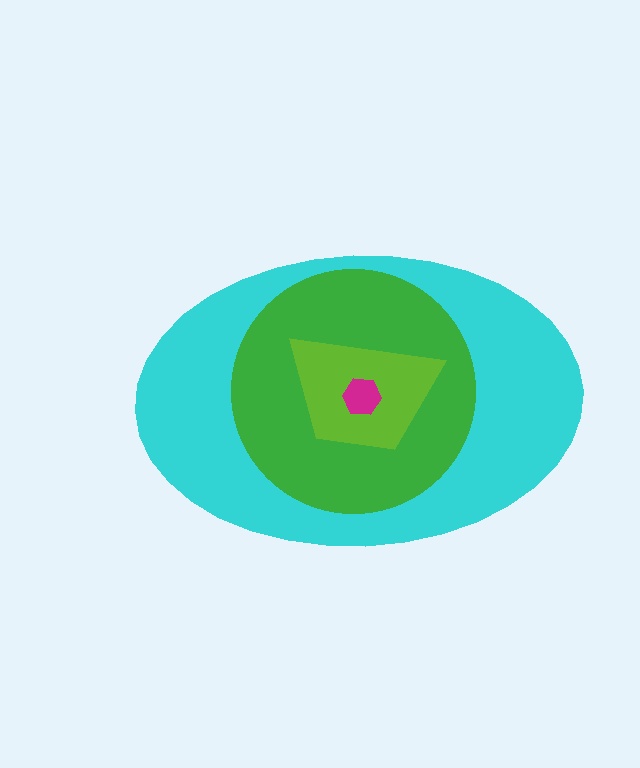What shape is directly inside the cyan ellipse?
The green circle.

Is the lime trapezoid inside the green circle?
Yes.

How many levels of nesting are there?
4.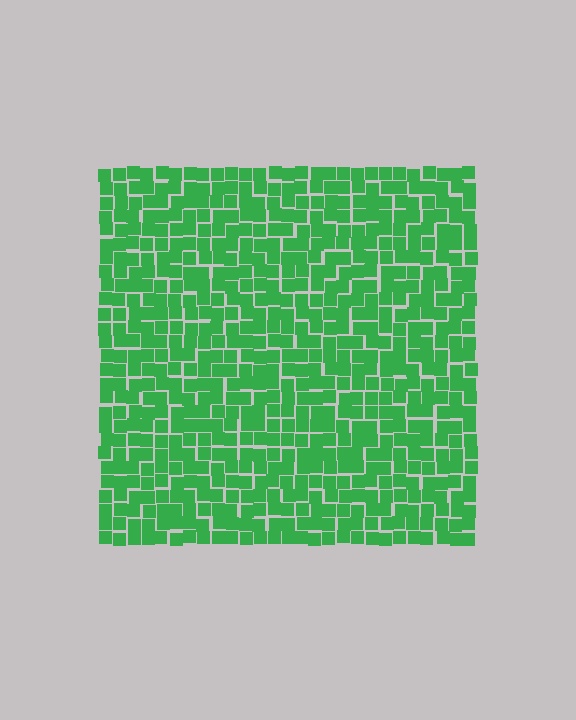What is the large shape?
The large shape is a square.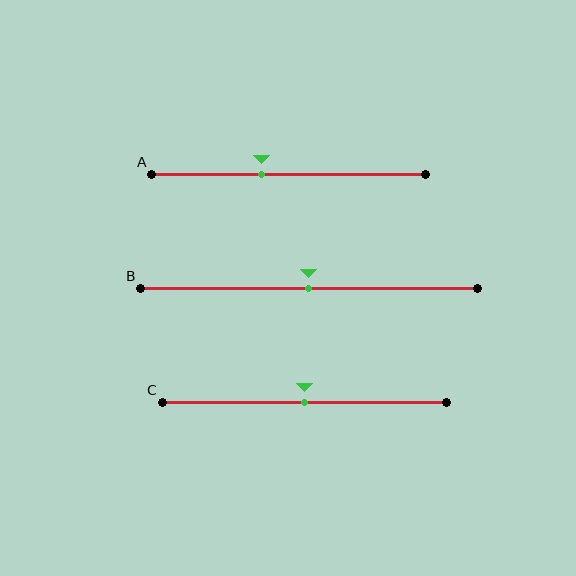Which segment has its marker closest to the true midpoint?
Segment B has its marker closest to the true midpoint.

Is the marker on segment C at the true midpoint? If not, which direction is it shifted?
Yes, the marker on segment C is at the true midpoint.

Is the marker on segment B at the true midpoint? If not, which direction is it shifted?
Yes, the marker on segment B is at the true midpoint.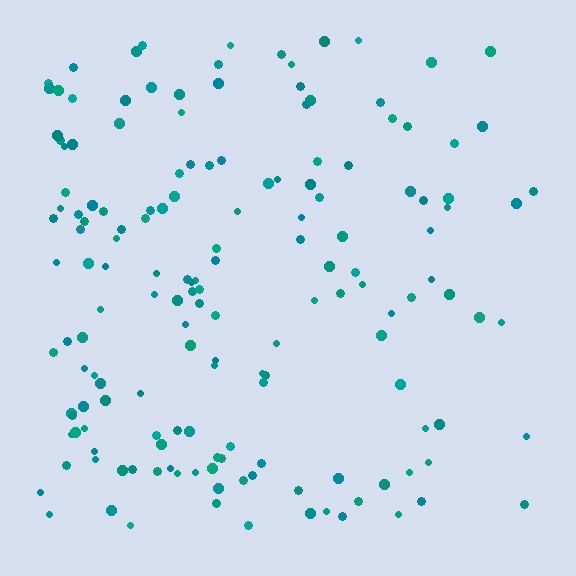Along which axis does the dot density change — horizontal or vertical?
Horizontal.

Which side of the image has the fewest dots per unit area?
The right.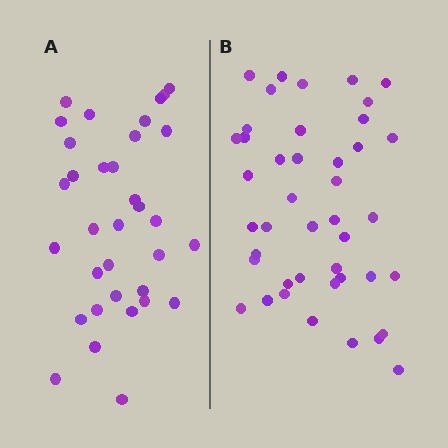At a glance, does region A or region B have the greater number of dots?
Region B (the right region) has more dots.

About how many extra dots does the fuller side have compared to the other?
Region B has roughly 8 or so more dots than region A.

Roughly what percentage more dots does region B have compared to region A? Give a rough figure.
About 25% more.